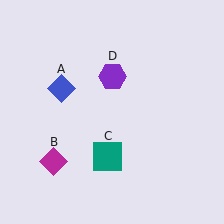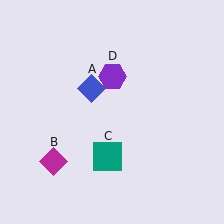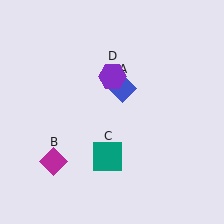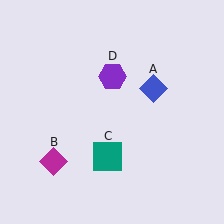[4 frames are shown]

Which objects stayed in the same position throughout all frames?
Magenta diamond (object B) and teal square (object C) and purple hexagon (object D) remained stationary.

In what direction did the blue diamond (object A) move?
The blue diamond (object A) moved right.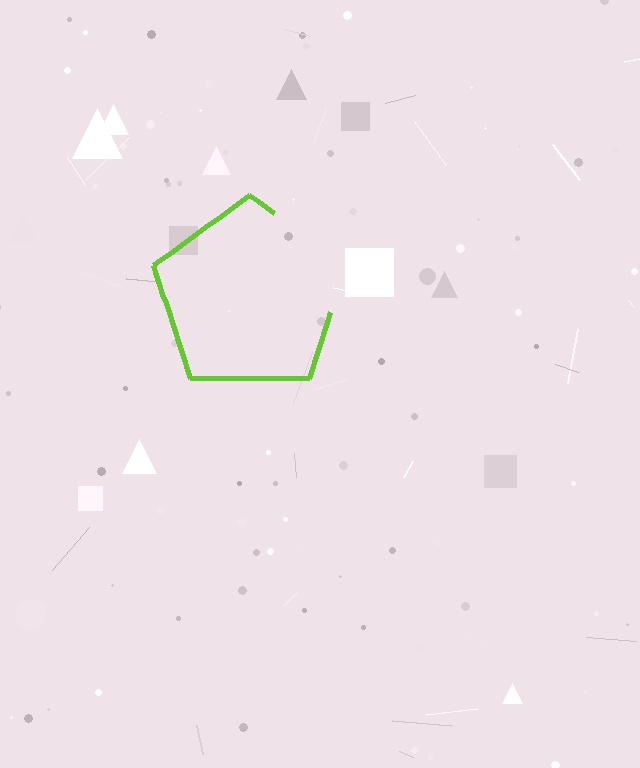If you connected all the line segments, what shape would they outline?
They would outline a pentagon.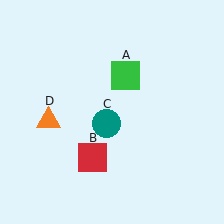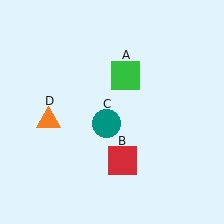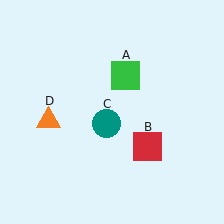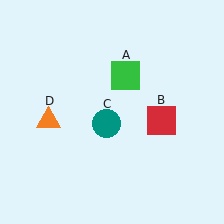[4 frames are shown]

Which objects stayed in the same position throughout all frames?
Green square (object A) and teal circle (object C) and orange triangle (object D) remained stationary.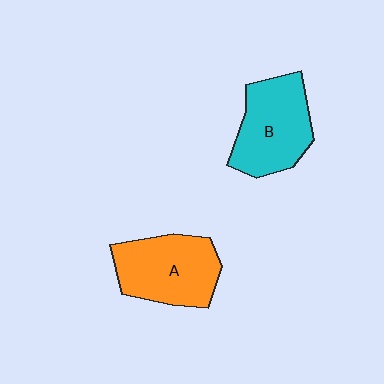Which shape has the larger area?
Shape A (orange).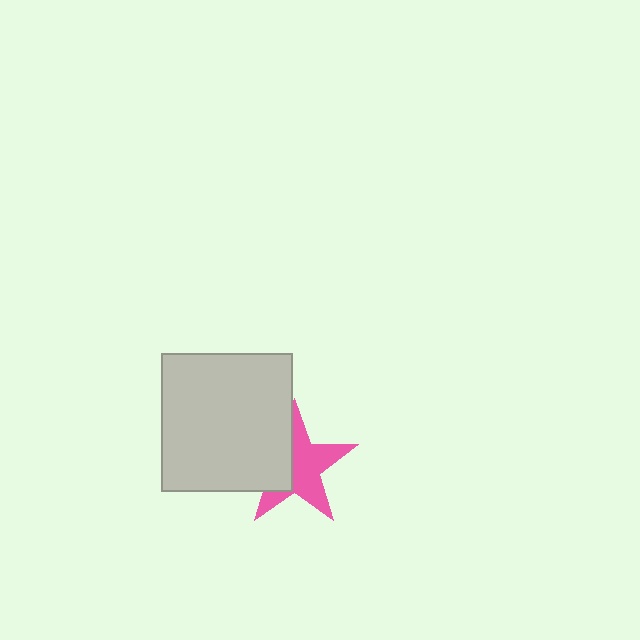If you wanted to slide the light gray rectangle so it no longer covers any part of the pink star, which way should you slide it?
Slide it left — that is the most direct way to separate the two shapes.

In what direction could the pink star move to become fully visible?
The pink star could move right. That would shift it out from behind the light gray rectangle entirely.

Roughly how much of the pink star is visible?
About half of it is visible (roughly 60%).